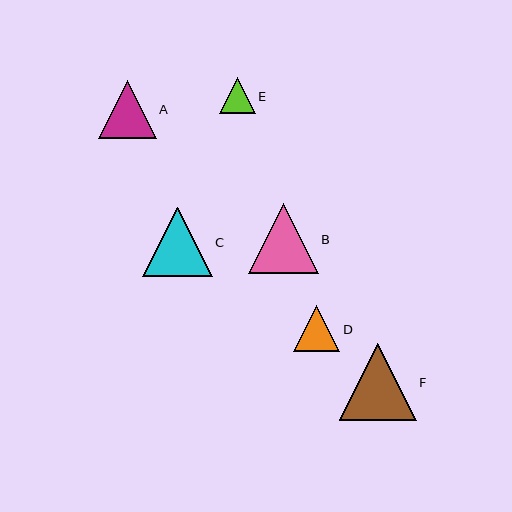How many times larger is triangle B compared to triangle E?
Triangle B is approximately 1.9 times the size of triangle E.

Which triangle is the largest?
Triangle F is the largest with a size of approximately 77 pixels.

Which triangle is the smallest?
Triangle E is the smallest with a size of approximately 36 pixels.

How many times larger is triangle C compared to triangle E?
Triangle C is approximately 1.9 times the size of triangle E.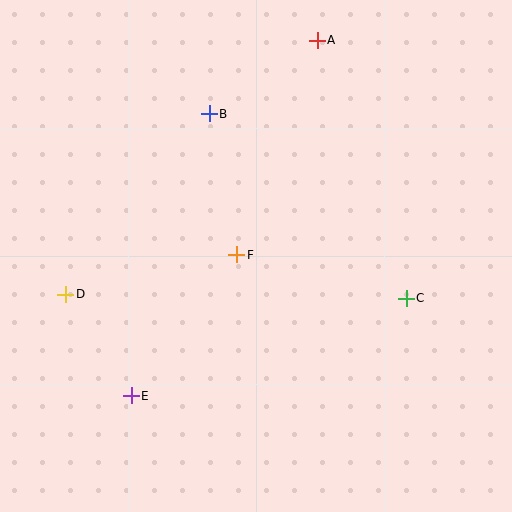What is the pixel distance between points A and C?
The distance between A and C is 273 pixels.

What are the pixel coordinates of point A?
Point A is at (317, 41).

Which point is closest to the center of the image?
Point F at (237, 255) is closest to the center.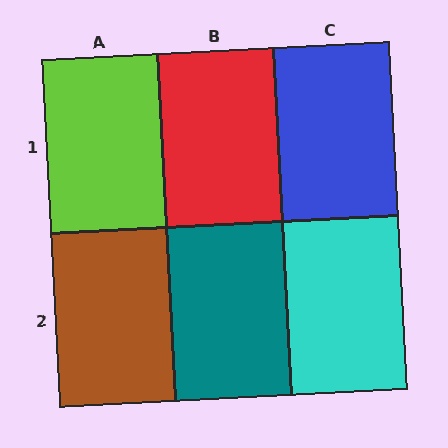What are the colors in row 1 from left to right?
Lime, red, blue.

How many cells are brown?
1 cell is brown.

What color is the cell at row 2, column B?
Teal.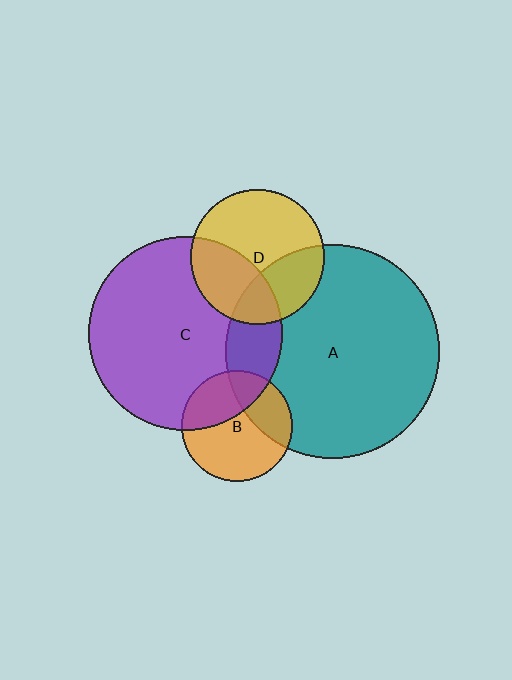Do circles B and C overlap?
Yes.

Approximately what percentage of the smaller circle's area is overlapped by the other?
Approximately 35%.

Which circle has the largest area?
Circle A (teal).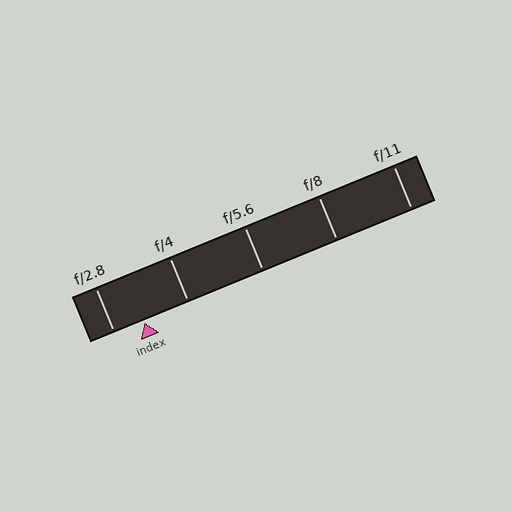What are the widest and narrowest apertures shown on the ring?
The widest aperture shown is f/2.8 and the narrowest is f/11.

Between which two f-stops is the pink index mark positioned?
The index mark is between f/2.8 and f/4.